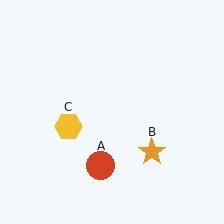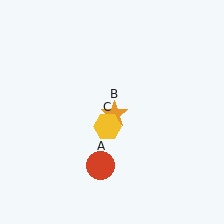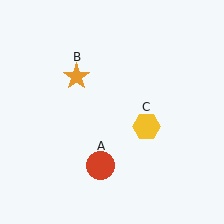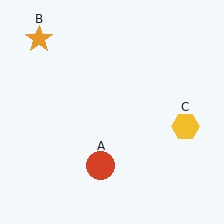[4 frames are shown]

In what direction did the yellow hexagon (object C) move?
The yellow hexagon (object C) moved right.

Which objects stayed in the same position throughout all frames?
Red circle (object A) remained stationary.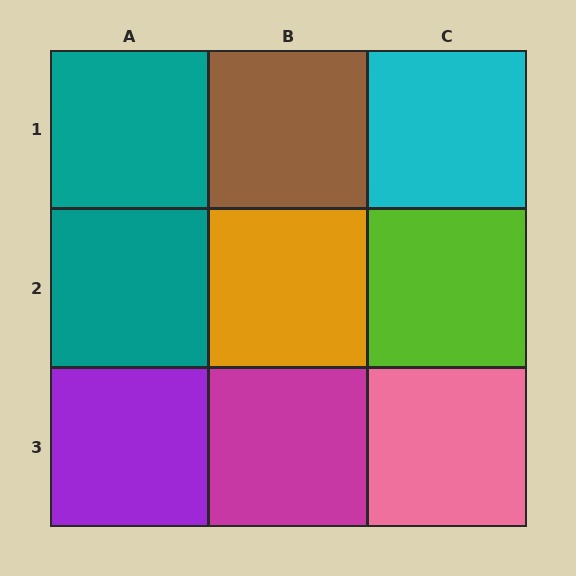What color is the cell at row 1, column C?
Cyan.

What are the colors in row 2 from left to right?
Teal, orange, lime.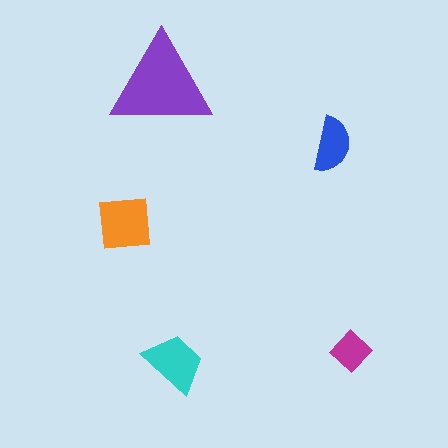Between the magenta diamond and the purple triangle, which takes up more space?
The purple triangle.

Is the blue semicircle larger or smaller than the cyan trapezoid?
Smaller.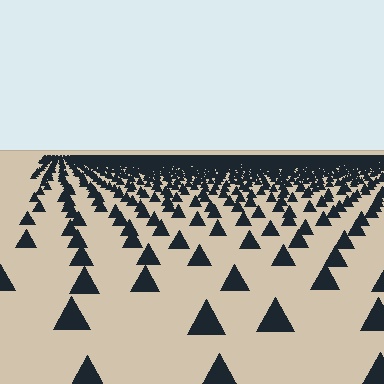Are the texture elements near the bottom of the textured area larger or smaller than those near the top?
Larger. Near the bottom, elements are closer to the viewer and appear at a bigger on-screen size.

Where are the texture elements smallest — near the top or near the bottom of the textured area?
Near the top.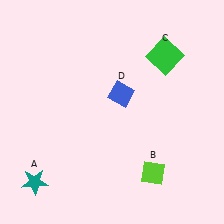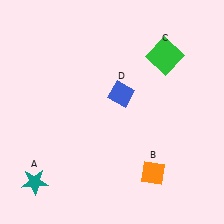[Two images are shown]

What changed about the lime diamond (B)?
In Image 1, B is lime. In Image 2, it changed to orange.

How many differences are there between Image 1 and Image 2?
There is 1 difference between the two images.